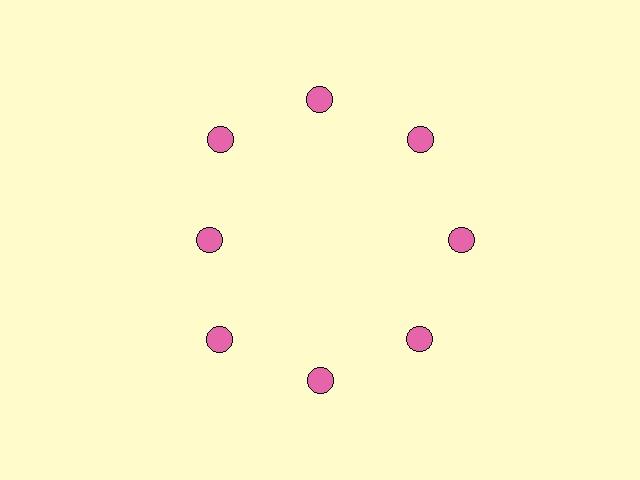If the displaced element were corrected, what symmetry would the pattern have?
It would have 8-fold rotational symmetry — the pattern would map onto itself every 45 degrees.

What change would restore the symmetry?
The symmetry would be restored by moving it outward, back onto the ring so that all 8 circles sit at equal angles and equal distance from the center.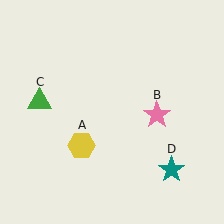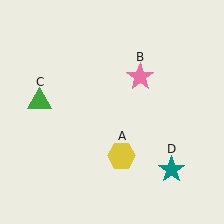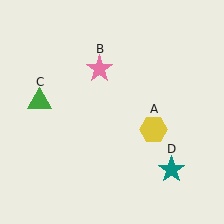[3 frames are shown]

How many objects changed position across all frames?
2 objects changed position: yellow hexagon (object A), pink star (object B).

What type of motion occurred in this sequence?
The yellow hexagon (object A), pink star (object B) rotated counterclockwise around the center of the scene.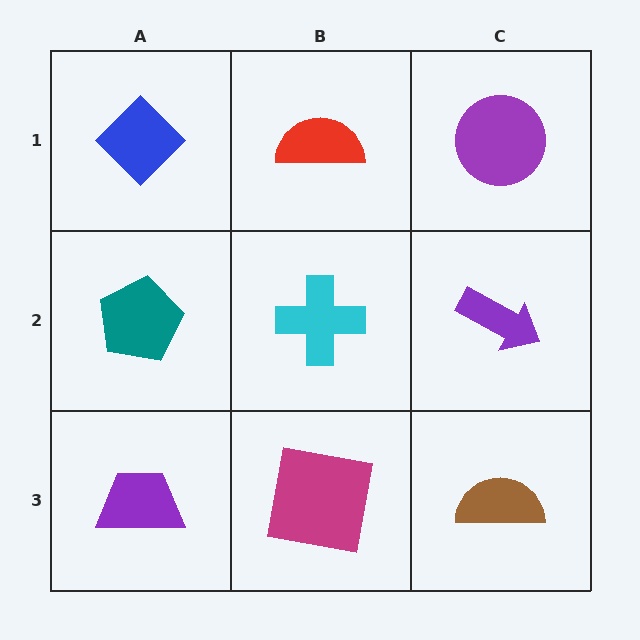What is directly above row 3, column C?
A purple arrow.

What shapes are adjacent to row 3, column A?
A teal pentagon (row 2, column A), a magenta square (row 3, column B).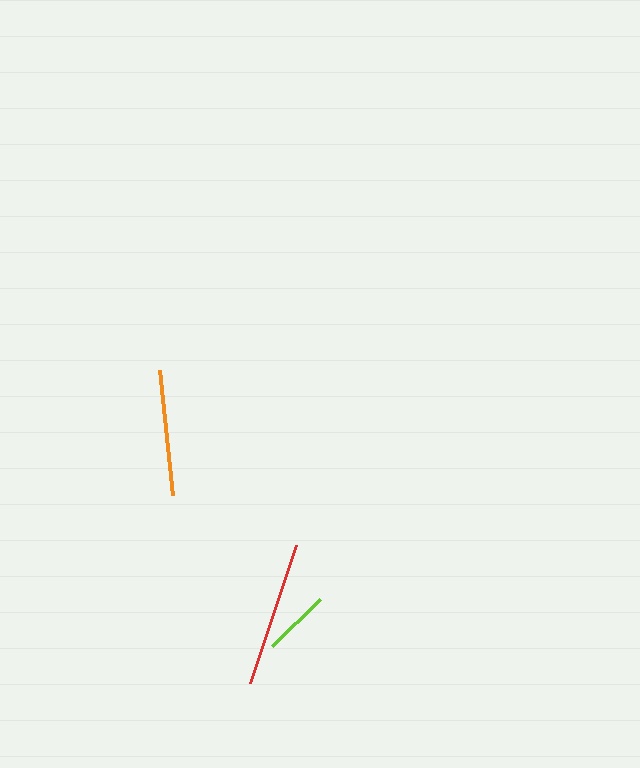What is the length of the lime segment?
The lime segment is approximately 67 pixels long.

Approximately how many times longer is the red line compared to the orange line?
The red line is approximately 1.1 times the length of the orange line.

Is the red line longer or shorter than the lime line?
The red line is longer than the lime line.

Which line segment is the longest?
The red line is the longest at approximately 145 pixels.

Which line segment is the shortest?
The lime line is the shortest at approximately 67 pixels.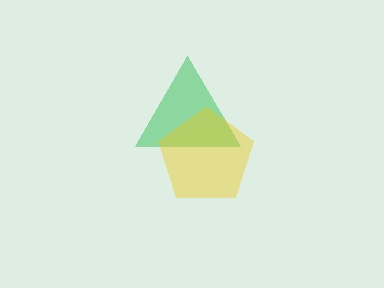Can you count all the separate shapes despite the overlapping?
Yes, there are 2 separate shapes.